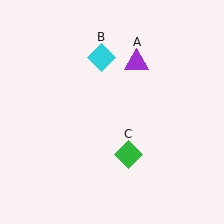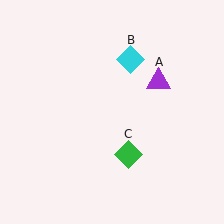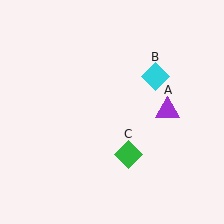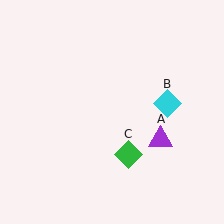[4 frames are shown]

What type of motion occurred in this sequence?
The purple triangle (object A), cyan diamond (object B) rotated clockwise around the center of the scene.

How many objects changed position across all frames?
2 objects changed position: purple triangle (object A), cyan diamond (object B).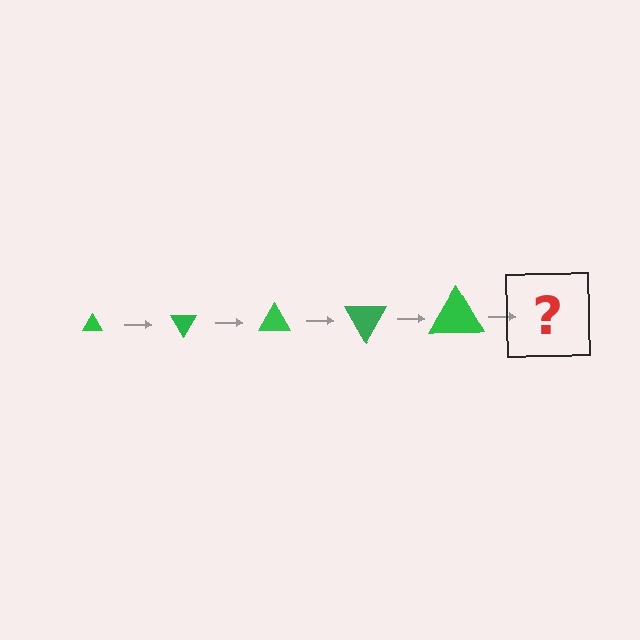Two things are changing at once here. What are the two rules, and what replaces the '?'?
The two rules are that the triangle grows larger each step and it rotates 60 degrees each step. The '?' should be a triangle, larger than the previous one and rotated 300 degrees from the start.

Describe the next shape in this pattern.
It should be a triangle, larger than the previous one and rotated 300 degrees from the start.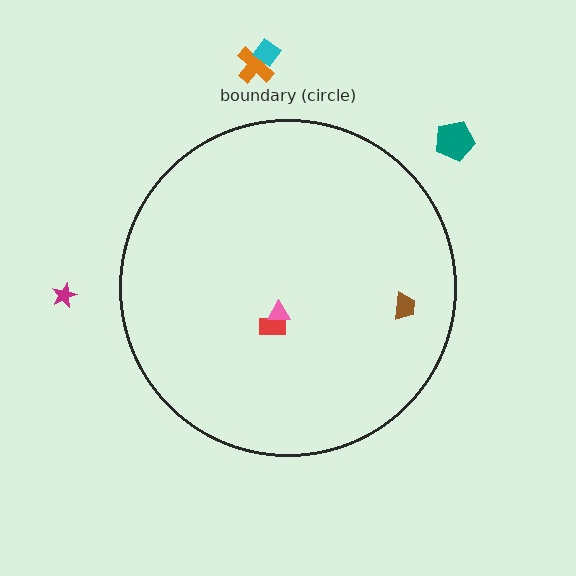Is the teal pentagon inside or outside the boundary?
Outside.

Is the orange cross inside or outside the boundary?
Outside.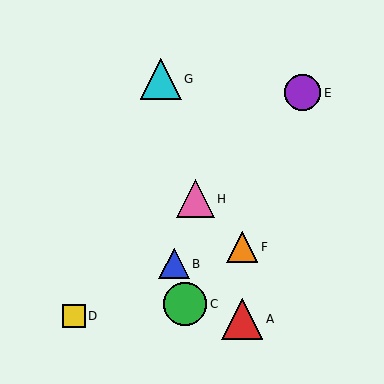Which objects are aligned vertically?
Objects A, F are aligned vertically.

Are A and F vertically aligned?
Yes, both are at x≈242.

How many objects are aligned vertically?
2 objects (A, F) are aligned vertically.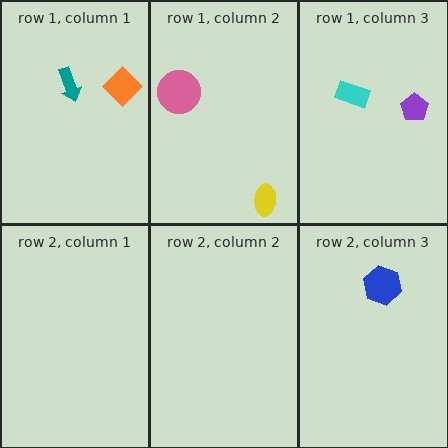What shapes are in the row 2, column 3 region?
The blue hexagon.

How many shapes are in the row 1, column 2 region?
2.